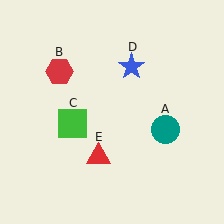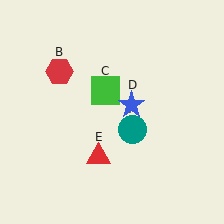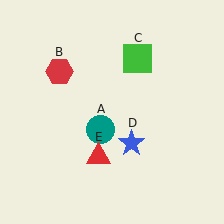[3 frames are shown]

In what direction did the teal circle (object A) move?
The teal circle (object A) moved left.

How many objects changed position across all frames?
3 objects changed position: teal circle (object A), green square (object C), blue star (object D).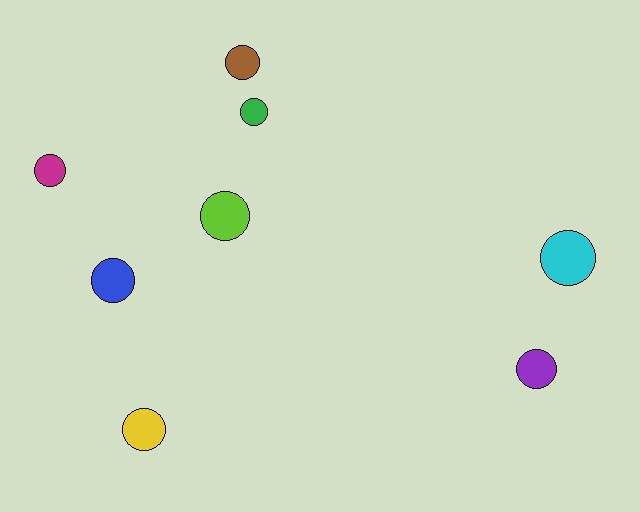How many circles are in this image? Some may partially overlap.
There are 8 circles.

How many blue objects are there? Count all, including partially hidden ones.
There is 1 blue object.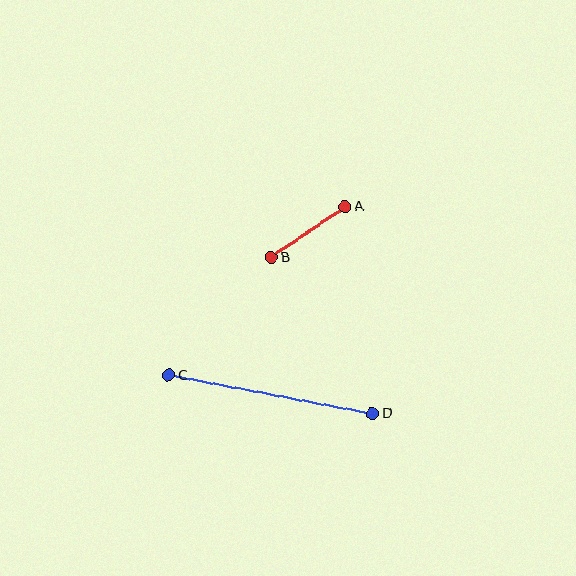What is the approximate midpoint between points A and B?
The midpoint is at approximately (308, 232) pixels.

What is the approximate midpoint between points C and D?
The midpoint is at approximately (271, 394) pixels.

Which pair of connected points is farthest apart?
Points C and D are farthest apart.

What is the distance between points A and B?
The distance is approximately 90 pixels.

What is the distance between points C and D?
The distance is approximately 208 pixels.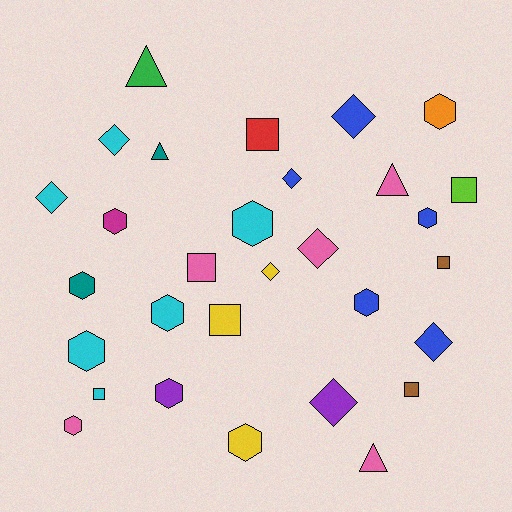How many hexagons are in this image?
There are 11 hexagons.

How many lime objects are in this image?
There is 1 lime object.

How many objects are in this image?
There are 30 objects.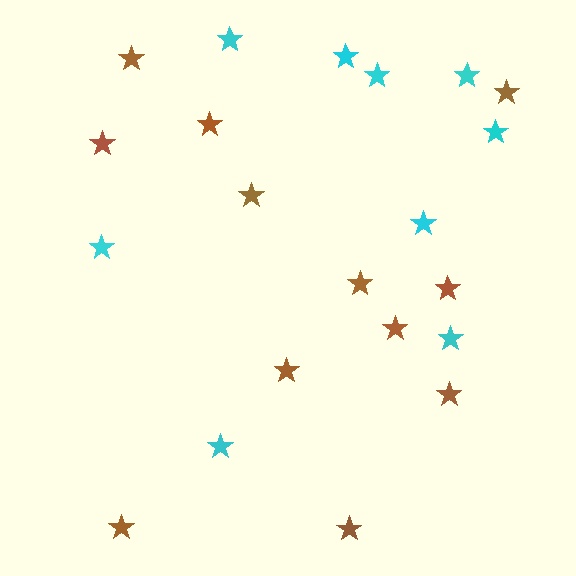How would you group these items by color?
There are 2 groups: one group of brown stars (12) and one group of cyan stars (9).